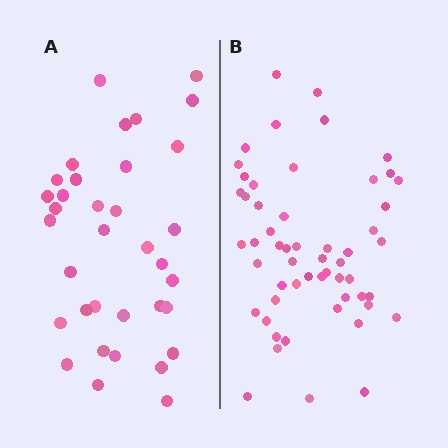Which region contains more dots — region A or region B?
Region B (the right region) has more dots.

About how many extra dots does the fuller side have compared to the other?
Region B has approximately 20 more dots than region A.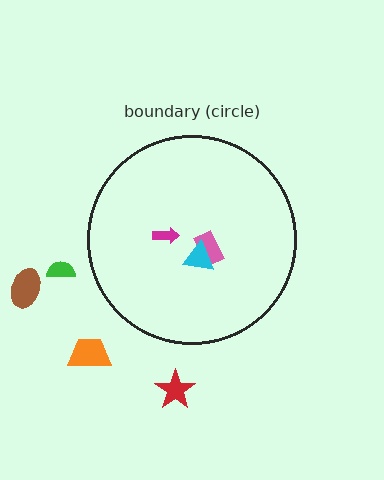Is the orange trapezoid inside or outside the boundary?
Outside.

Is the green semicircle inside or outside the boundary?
Outside.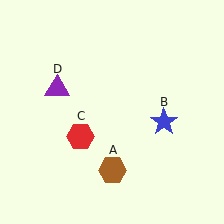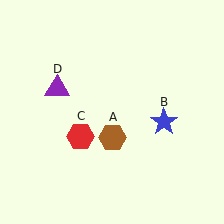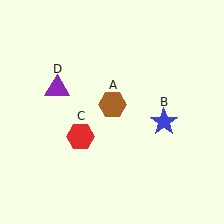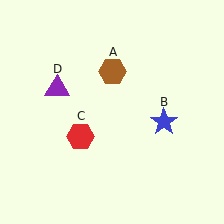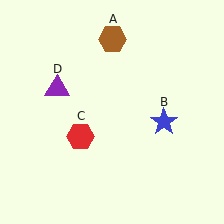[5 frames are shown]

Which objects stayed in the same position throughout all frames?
Blue star (object B) and red hexagon (object C) and purple triangle (object D) remained stationary.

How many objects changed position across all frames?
1 object changed position: brown hexagon (object A).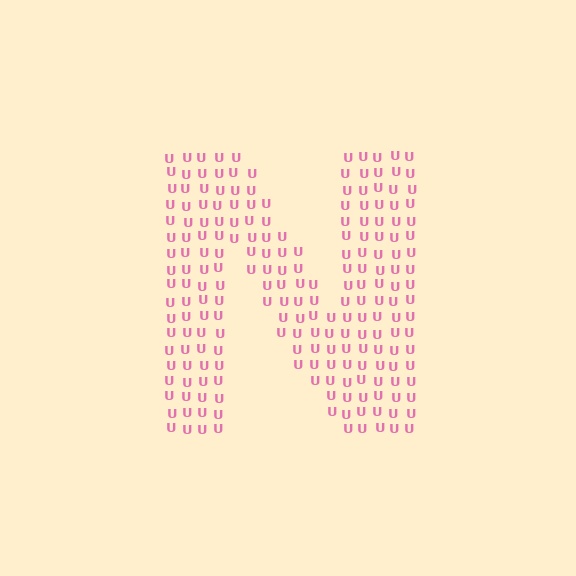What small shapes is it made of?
It is made of small letter U's.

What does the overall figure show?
The overall figure shows the letter N.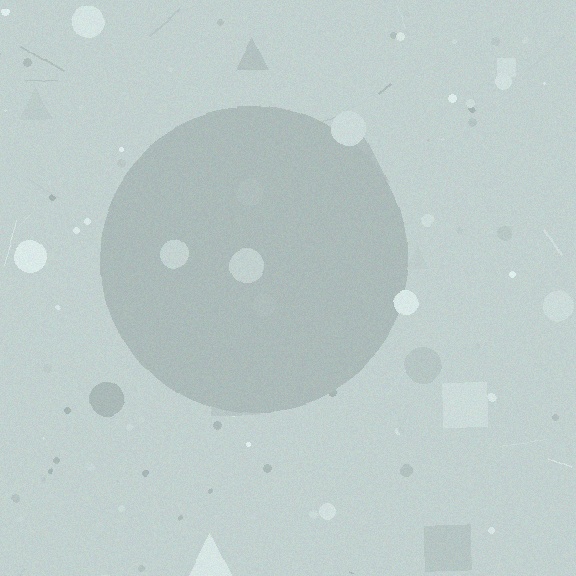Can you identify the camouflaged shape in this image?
The camouflaged shape is a circle.